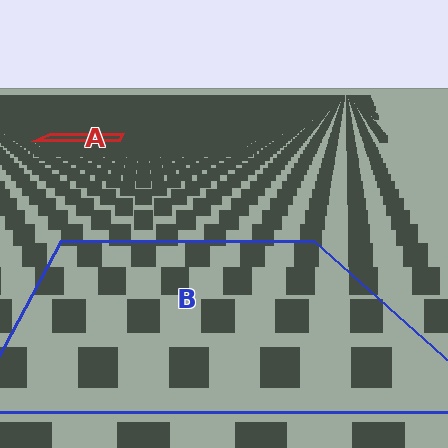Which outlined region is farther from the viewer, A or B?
Region A is farther from the viewer — the texture elements inside it appear smaller and more densely packed.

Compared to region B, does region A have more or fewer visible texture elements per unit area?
Region A has more texture elements per unit area — they are packed more densely because it is farther away.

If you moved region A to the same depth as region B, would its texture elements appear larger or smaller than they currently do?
They would appear larger. At a closer depth, the same texture elements are projected at a bigger on-screen size.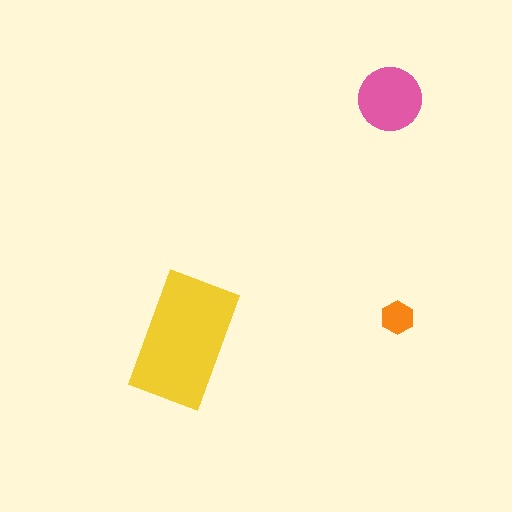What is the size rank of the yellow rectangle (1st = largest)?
1st.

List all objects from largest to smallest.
The yellow rectangle, the pink circle, the orange hexagon.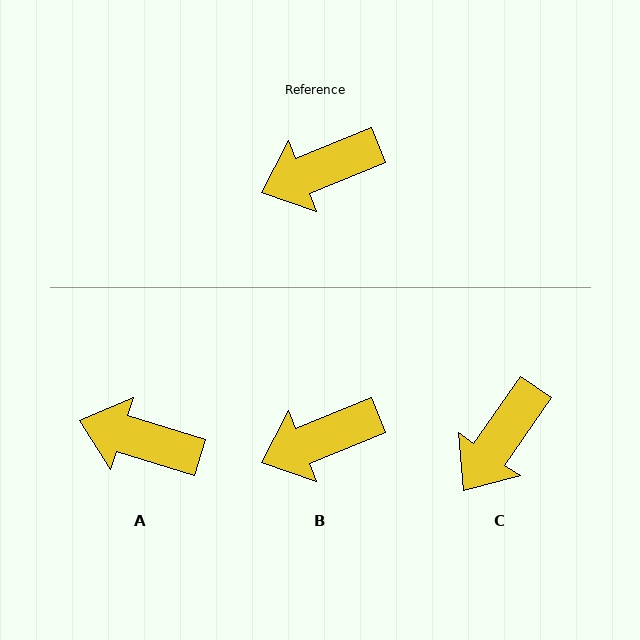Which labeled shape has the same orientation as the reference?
B.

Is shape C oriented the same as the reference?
No, it is off by about 33 degrees.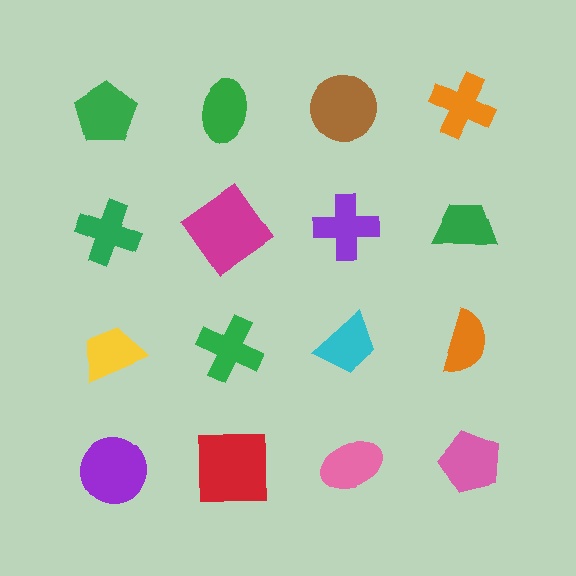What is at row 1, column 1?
A green pentagon.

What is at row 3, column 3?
A cyan trapezoid.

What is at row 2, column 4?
A green trapezoid.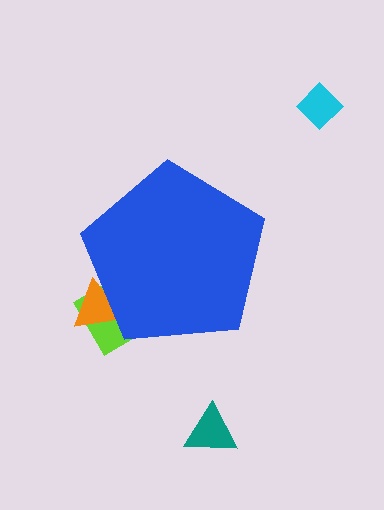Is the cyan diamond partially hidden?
No, the cyan diamond is fully visible.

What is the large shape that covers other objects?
A blue pentagon.